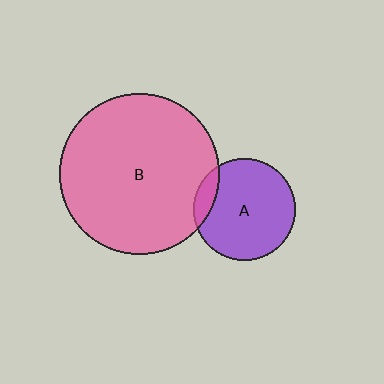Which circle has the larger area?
Circle B (pink).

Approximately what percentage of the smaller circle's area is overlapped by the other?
Approximately 10%.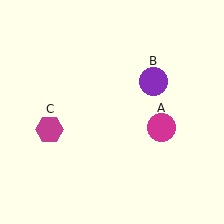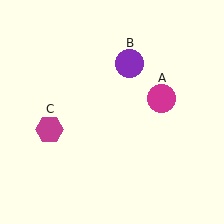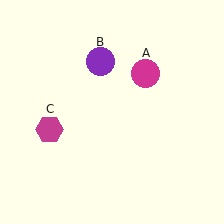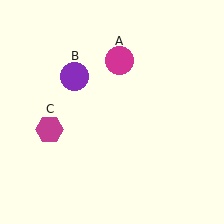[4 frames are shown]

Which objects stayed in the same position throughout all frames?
Magenta hexagon (object C) remained stationary.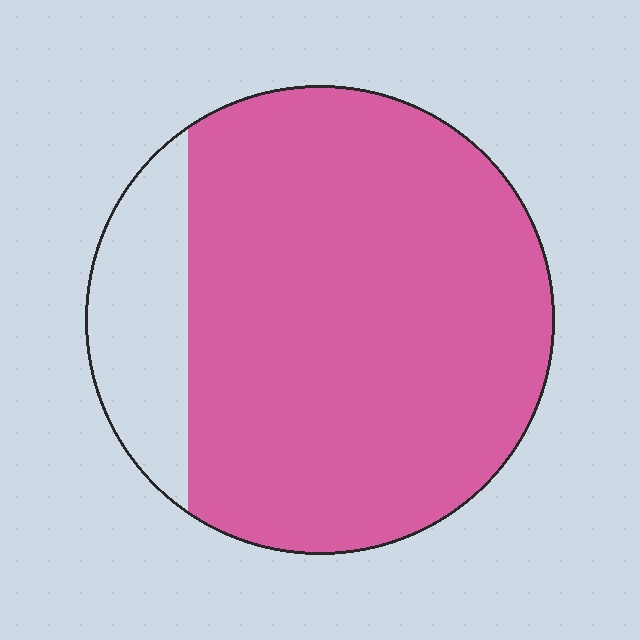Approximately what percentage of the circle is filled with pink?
Approximately 85%.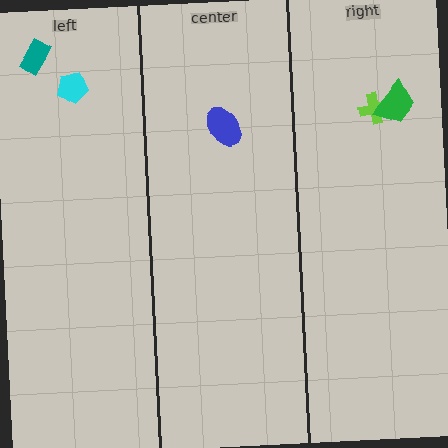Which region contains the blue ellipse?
The center region.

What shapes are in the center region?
The blue ellipse.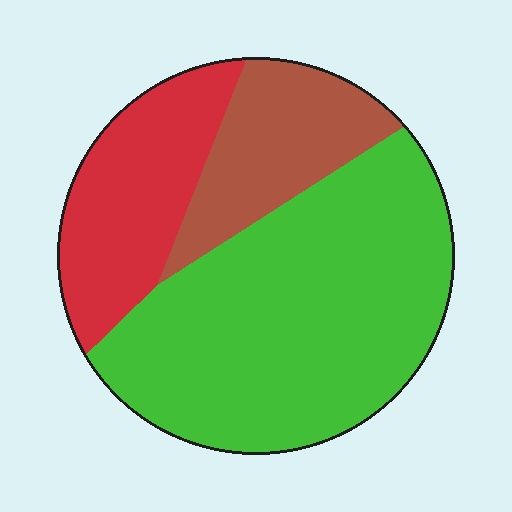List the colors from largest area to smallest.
From largest to smallest: green, red, brown.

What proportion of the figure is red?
Red covers 23% of the figure.